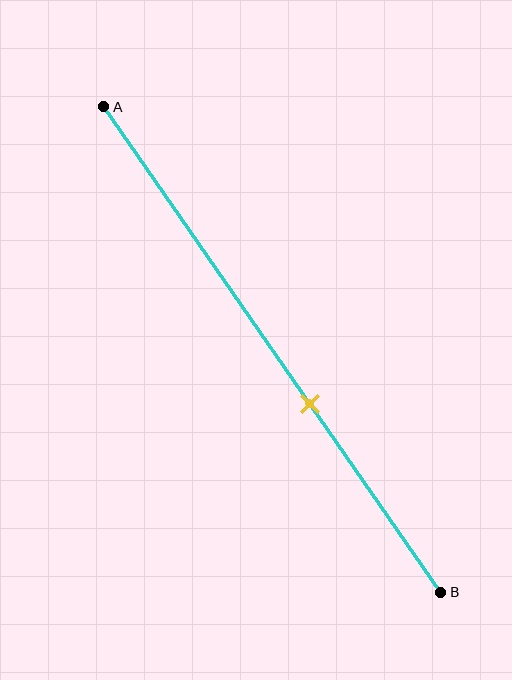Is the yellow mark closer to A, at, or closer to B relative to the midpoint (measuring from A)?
The yellow mark is closer to point B than the midpoint of segment AB.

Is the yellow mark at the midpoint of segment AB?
No, the mark is at about 60% from A, not at the 50% midpoint.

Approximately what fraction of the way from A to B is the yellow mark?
The yellow mark is approximately 60% of the way from A to B.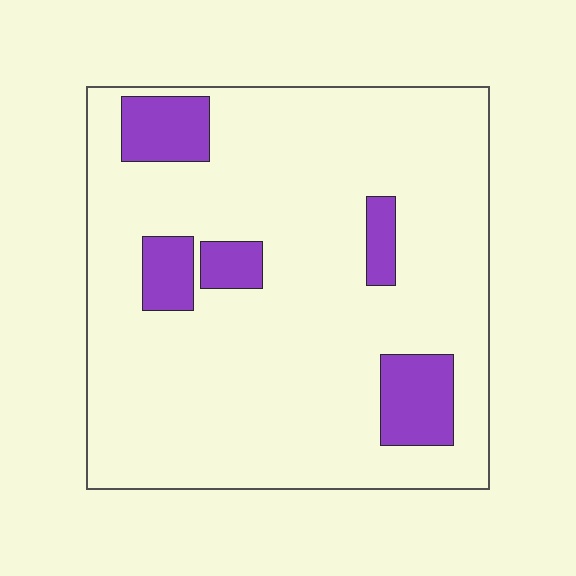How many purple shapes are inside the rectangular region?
5.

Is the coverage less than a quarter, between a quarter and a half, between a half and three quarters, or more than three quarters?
Less than a quarter.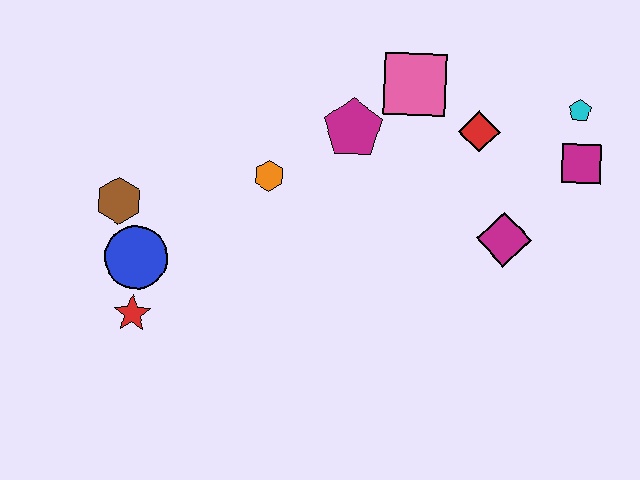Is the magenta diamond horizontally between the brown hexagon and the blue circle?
No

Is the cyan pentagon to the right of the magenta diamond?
Yes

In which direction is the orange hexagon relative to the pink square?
The orange hexagon is to the left of the pink square.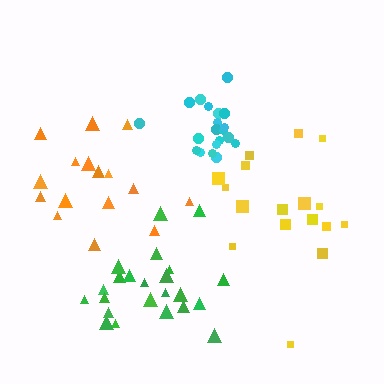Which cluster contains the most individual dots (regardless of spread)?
Green (23).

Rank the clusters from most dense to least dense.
cyan, green, orange, yellow.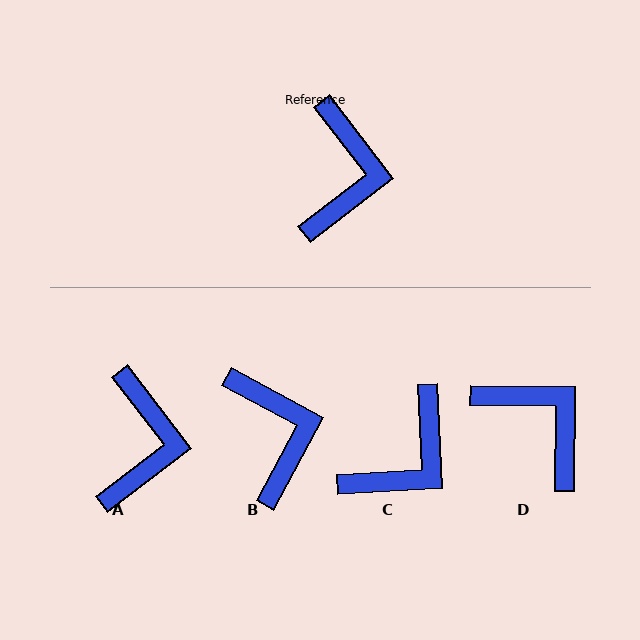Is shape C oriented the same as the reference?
No, it is off by about 35 degrees.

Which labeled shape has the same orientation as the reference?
A.